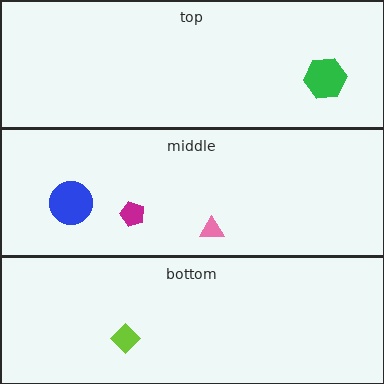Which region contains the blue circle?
The middle region.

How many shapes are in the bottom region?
1.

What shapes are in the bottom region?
The lime diamond.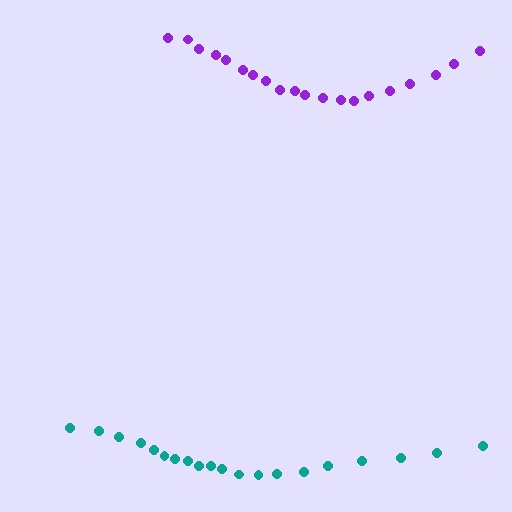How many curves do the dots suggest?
There are 2 distinct paths.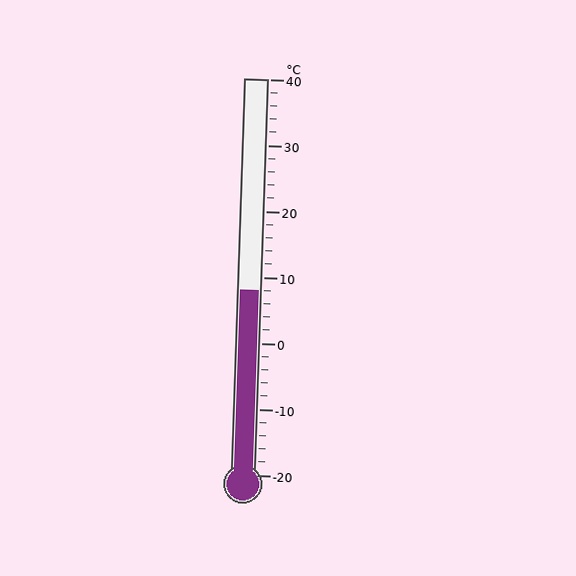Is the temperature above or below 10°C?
The temperature is below 10°C.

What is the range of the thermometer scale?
The thermometer scale ranges from -20°C to 40°C.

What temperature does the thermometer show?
The thermometer shows approximately 8°C.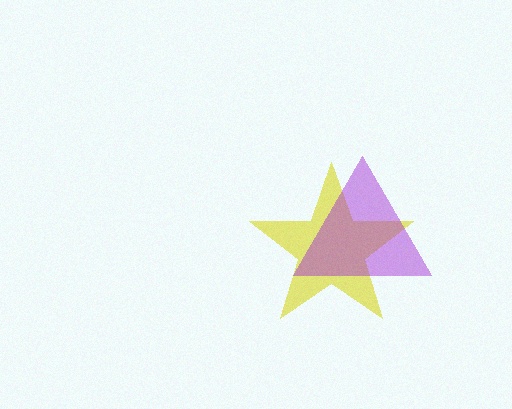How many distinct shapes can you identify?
There are 2 distinct shapes: a yellow star, a purple triangle.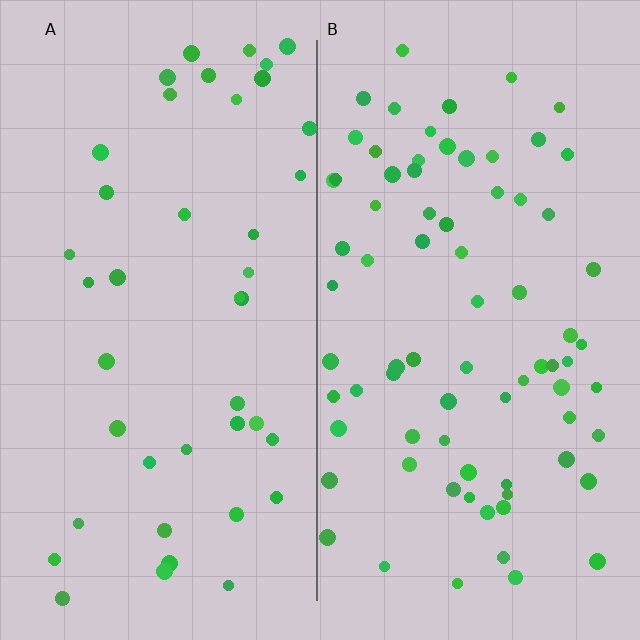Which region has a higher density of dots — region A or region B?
B (the right).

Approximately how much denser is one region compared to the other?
Approximately 1.8× — region B over region A.